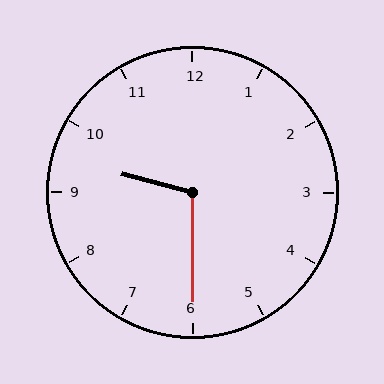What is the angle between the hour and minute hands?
Approximately 105 degrees.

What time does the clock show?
9:30.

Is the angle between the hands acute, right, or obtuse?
It is obtuse.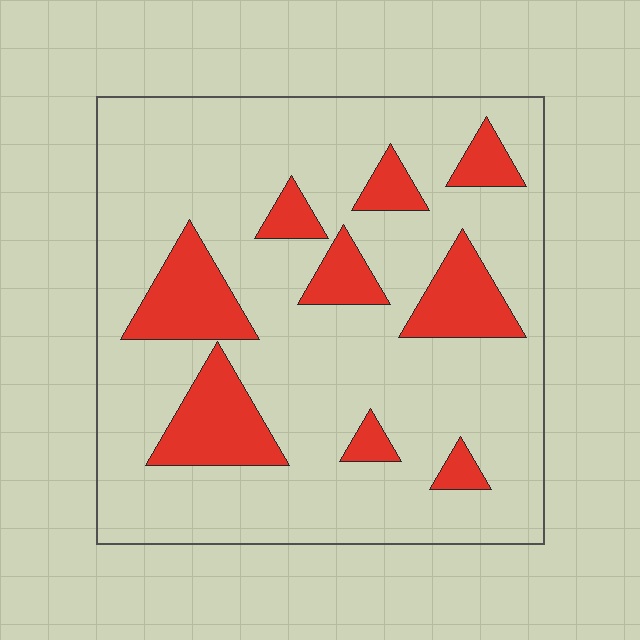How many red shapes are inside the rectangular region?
9.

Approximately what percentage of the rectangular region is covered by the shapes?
Approximately 20%.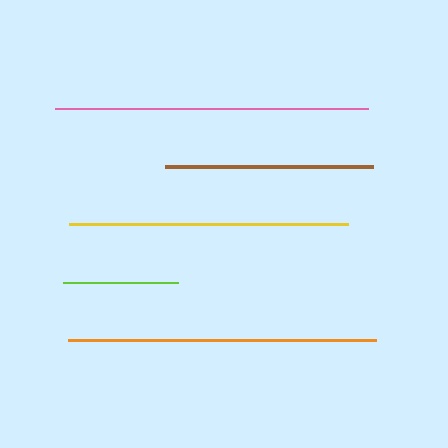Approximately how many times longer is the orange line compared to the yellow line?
The orange line is approximately 1.1 times the length of the yellow line.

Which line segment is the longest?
The pink line is the longest at approximately 314 pixels.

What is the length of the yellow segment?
The yellow segment is approximately 279 pixels long.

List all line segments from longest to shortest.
From longest to shortest: pink, orange, yellow, brown, lime.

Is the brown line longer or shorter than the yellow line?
The yellow line is longer than the brown line.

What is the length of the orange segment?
The orange segment is approximately 308 pixels long.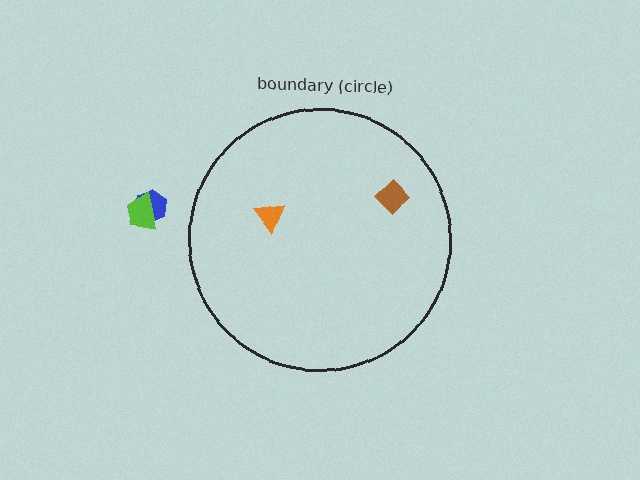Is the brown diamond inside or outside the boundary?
Inside.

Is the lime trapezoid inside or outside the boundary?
Outside.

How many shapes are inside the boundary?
2 inside, 2 outside.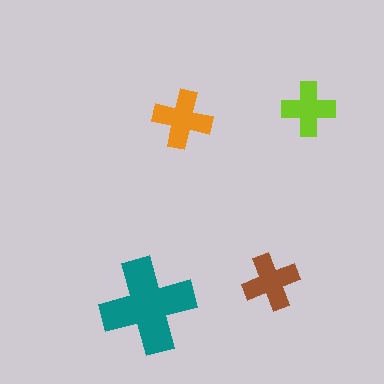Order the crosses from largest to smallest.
the teal one, the orange one, the brown one, the lime one.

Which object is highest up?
The lime cross is topmost.